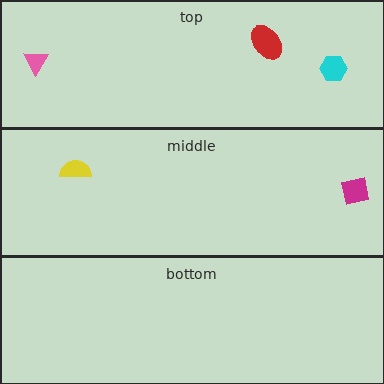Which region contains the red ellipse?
The top region.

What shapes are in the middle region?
The yellow semicircle, the magenta square.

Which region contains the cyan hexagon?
The top region.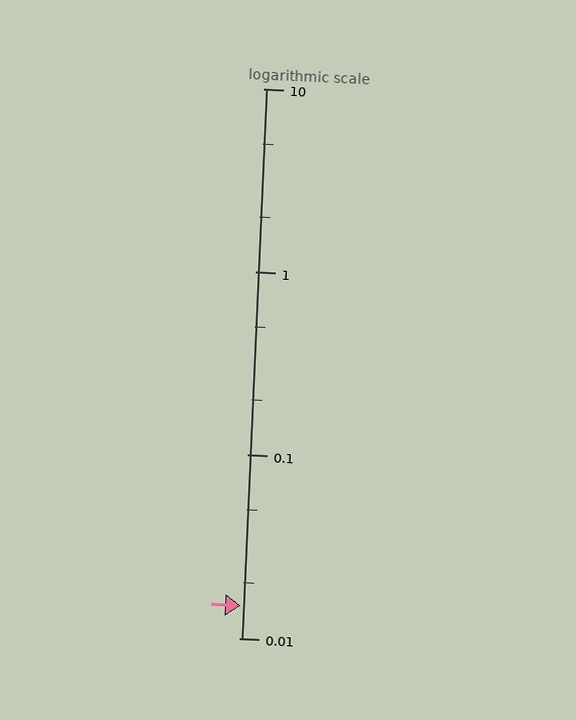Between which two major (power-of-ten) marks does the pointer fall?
The pointer is between 0.01 and 0.1.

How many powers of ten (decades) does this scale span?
The scale spans 3 decades, from 0.01 to 10.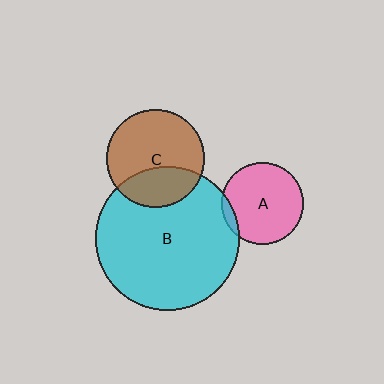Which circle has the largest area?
Circle B (cyan).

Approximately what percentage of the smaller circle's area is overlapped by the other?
Approximately 35%.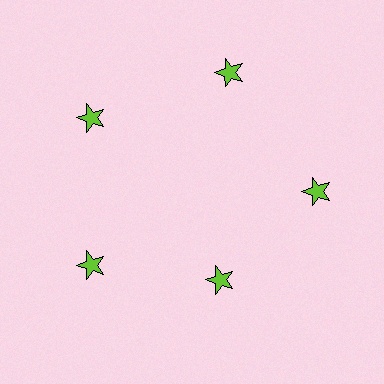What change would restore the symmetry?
The symmetry would be restored by moving it outward, back onto the ring so that all 5 stars sit at equal angles and equal distance from the center.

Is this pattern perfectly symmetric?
No. The 5 lime stars are arranged in a ring, but one element near the 5 o'clock position is pulled inward toward the center, breaking the 5-fold rotational symmetry.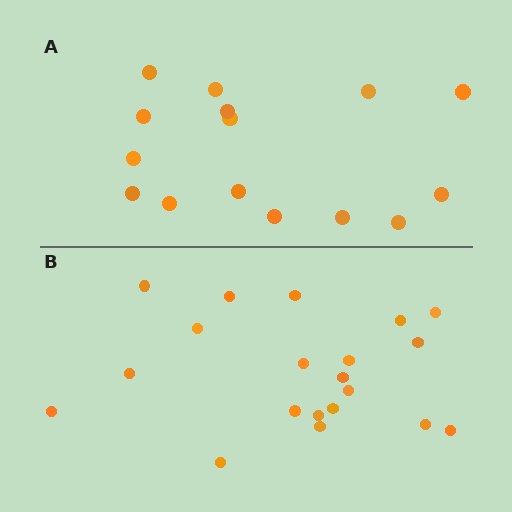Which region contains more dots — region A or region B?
Region B (the bottom region) has more dots.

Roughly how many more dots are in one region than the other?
Region B has about 5 more dots than region A.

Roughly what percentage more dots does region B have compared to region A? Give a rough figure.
About 35% more.